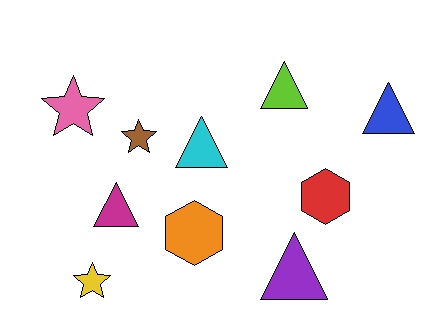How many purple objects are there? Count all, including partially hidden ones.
There is 1 purple object.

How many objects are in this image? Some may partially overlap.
There are 10 objects.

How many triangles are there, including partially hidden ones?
There are 5 triangles.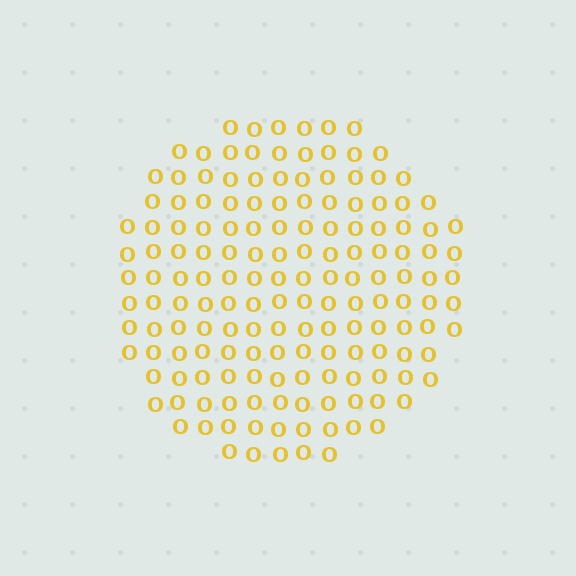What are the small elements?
The small elements are letter O's.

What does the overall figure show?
The overall figure shows a circle.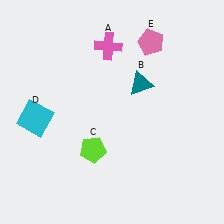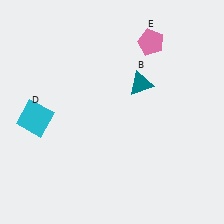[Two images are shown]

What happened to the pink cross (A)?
The pink cross (A) was removed in Image 2. It was in the top-left area of Image 1.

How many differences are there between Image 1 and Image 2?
There are 2 differences between the two images.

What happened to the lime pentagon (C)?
The lime pentagon (C) was removed in Image 2. It was in the bottom-left area of Image 1.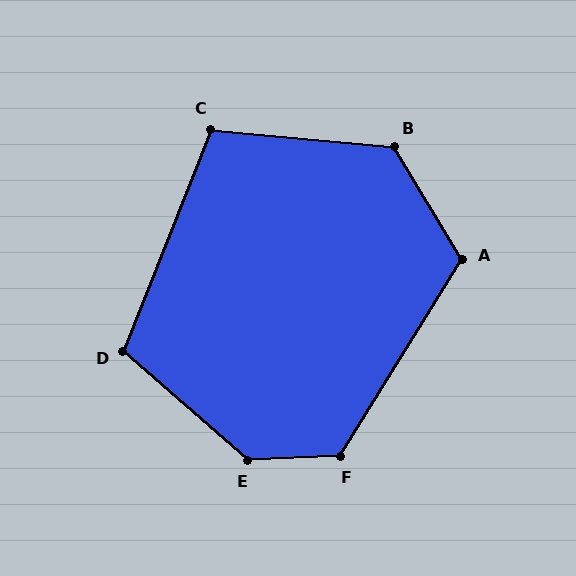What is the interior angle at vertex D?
Approximately 110 degrees (obtuse).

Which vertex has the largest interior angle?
E, at approximately 137 degrees.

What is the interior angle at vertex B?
Approximately 127 degrees (obtuse).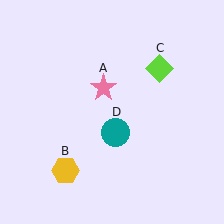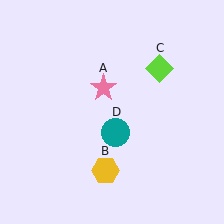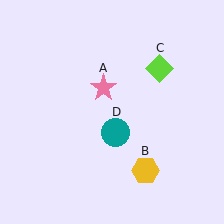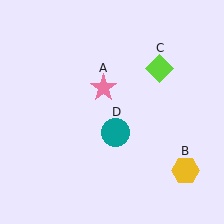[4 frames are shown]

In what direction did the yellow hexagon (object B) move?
The yellow hexagon (object B) moved right.